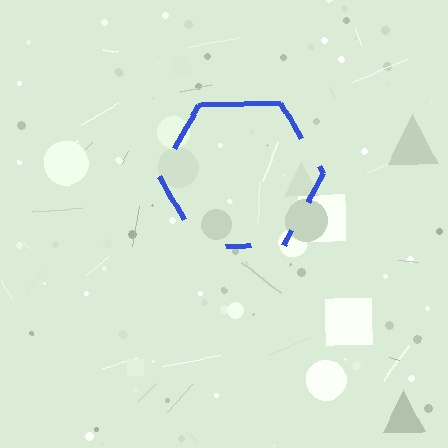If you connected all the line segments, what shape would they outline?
They would outline a hexagon.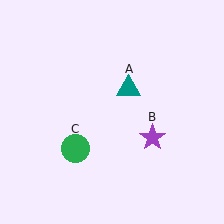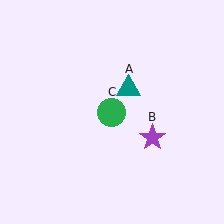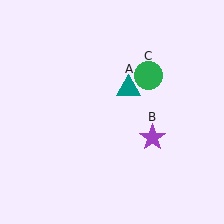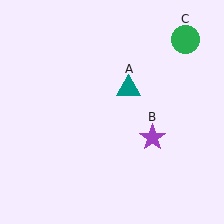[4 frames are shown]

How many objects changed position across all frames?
1 object changed position: green circle (object C).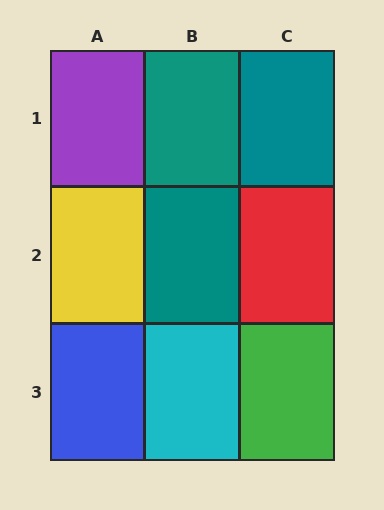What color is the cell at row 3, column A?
Blue.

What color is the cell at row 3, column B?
Cyan.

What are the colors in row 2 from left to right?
Yellow, teal, red.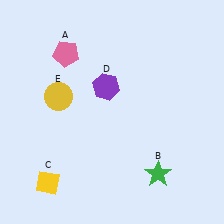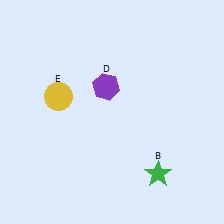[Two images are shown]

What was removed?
The yellow diamond (C), the pink pentagon (A) were removed in Image 2.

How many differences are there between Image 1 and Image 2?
There are 2 differences between the two images.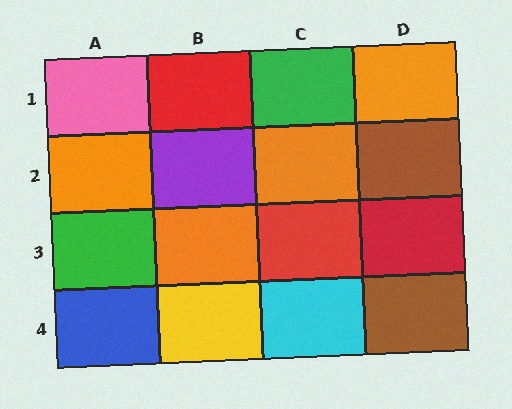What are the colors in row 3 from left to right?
Green, orange, red, red.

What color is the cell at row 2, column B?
Purple.